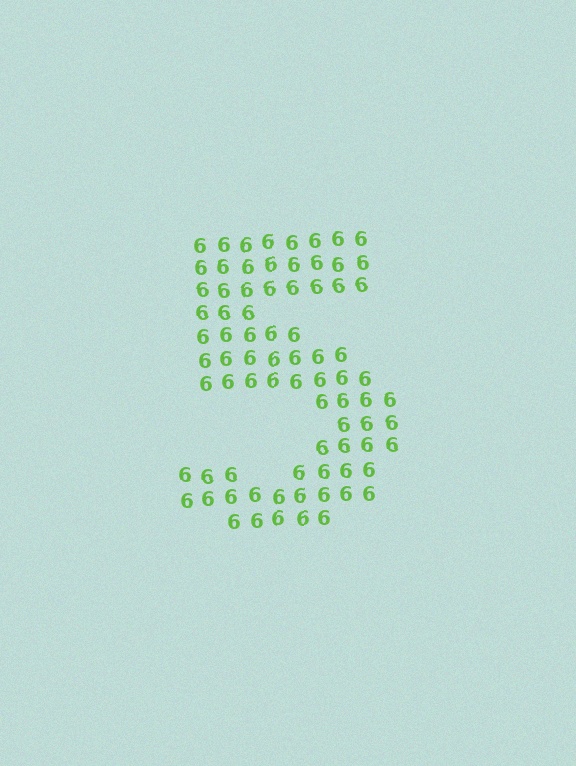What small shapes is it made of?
It is made of small digit 6's.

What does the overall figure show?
The overall figure shows the digit 5.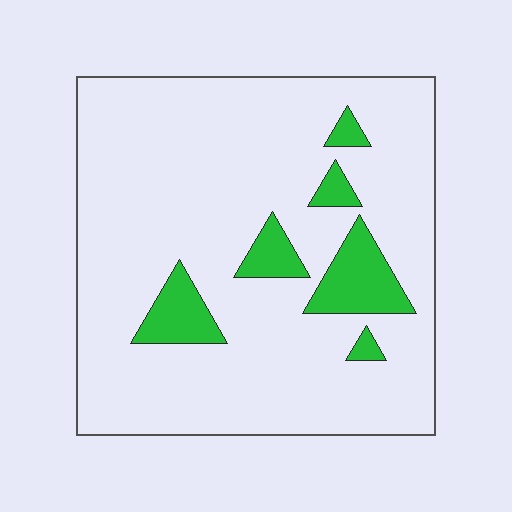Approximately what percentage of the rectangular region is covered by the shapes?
Approximately 10%.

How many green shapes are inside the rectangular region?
6.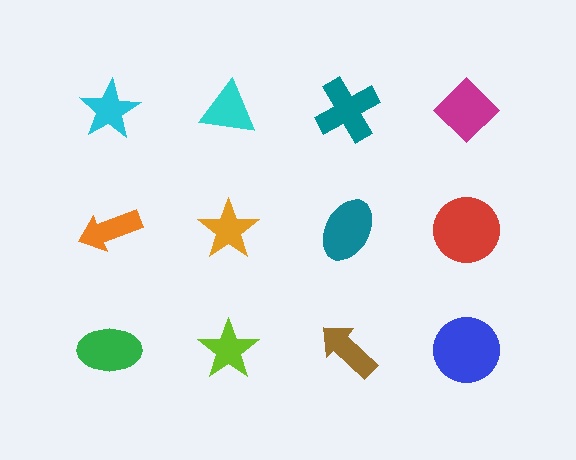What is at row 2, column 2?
An orange star.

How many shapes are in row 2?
4 shapes.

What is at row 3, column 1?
A green ellipse.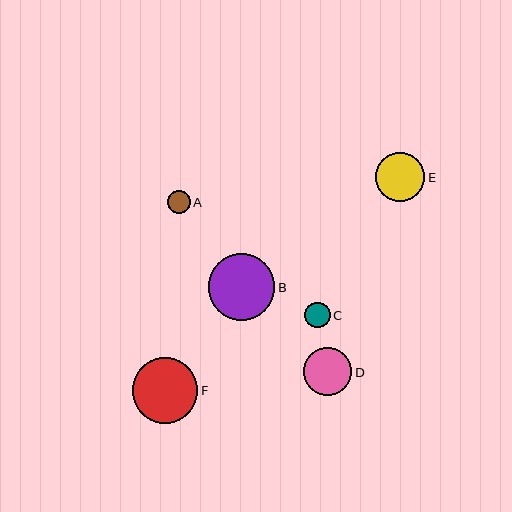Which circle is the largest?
Circle B is the largest with a size of approximately 67 pixels.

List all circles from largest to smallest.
From largest to smallest: B, F, E, D, C, A.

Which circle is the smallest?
Circle A is the smallest with a size of approximately 22 pixels.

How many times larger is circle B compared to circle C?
Circle B is approximately 2.6 times the size of circle C.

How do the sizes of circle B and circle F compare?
Circle B and circle F are approximately the same size.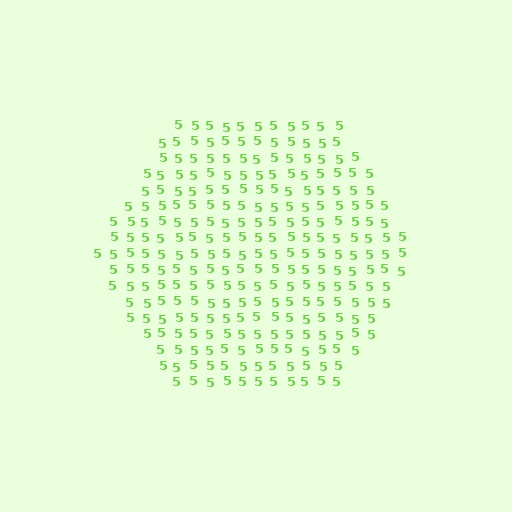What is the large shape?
The large shape is a hexagon.